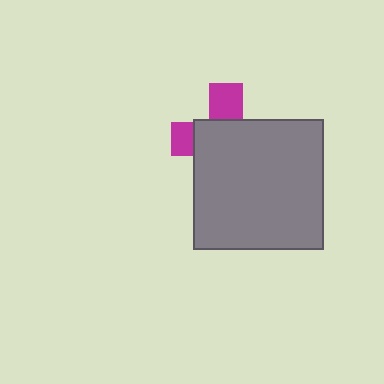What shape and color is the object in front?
The object in front is a gray square.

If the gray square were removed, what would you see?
You would see the complete magenta cross.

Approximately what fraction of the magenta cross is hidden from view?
Roughly 69% of the magenta cross is hidden behind the gray square.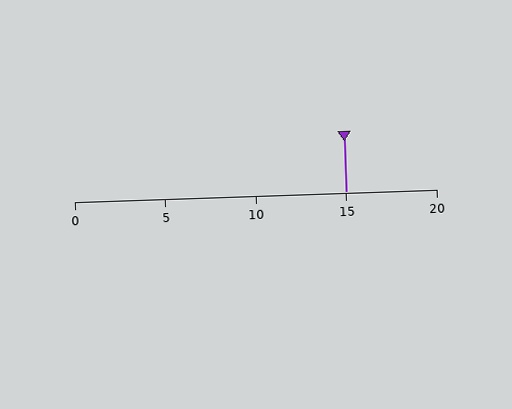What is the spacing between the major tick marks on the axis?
The major ticks are spaced 5 apart.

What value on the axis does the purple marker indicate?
The marker indicates approximately 15.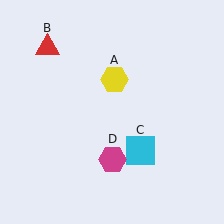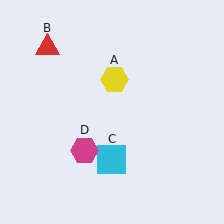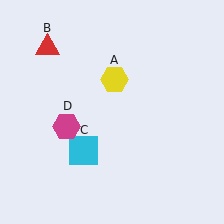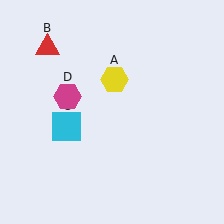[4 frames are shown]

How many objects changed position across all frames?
2 objects changed position: cyan square (object C), magenta hexagon (object D).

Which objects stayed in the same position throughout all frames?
Yellow hexagon (object A) and red triangle (object B) remained stationary.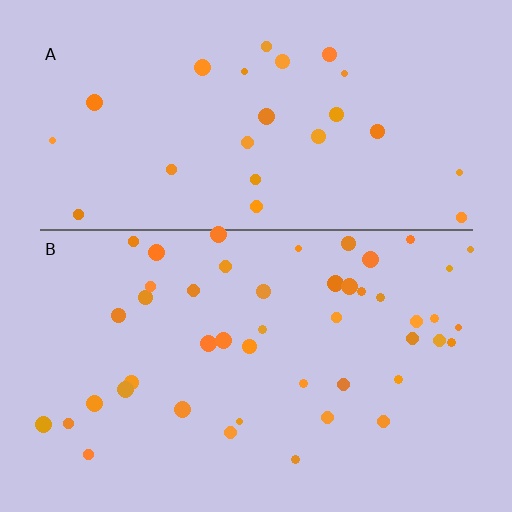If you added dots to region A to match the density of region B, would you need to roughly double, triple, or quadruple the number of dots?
Approximately double.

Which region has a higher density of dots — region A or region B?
B (the bottom).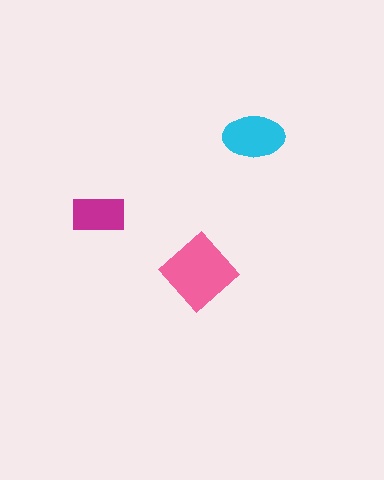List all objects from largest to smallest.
The pink diamond, the cyan ellipse, the magenta rectangle.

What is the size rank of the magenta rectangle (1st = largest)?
3rd.